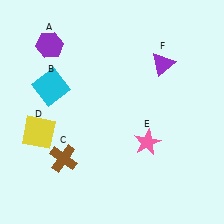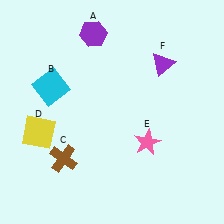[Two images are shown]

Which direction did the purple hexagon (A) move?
The purple hexagon (A) moved right.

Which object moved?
The purple hexagon (A) moved right.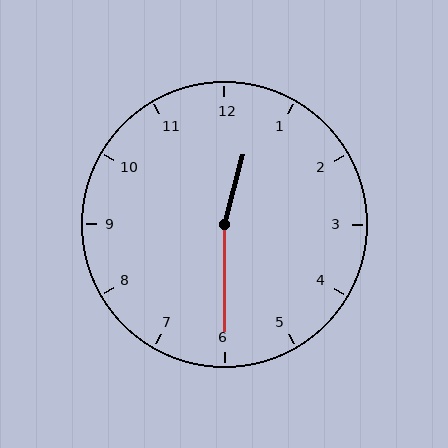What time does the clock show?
12:30.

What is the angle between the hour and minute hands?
Approximately 165 degrees.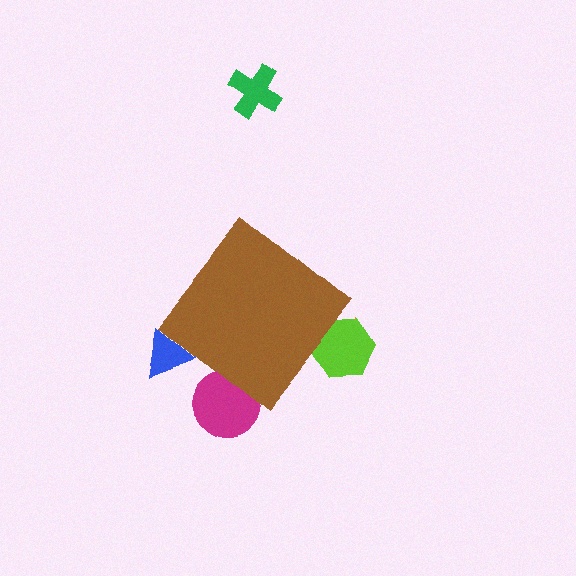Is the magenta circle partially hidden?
Yes, the magenta circle is partially hidden behind the brown diamond.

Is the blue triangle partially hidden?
Yes, the blue triangle is partially hidden behind the brown diamond.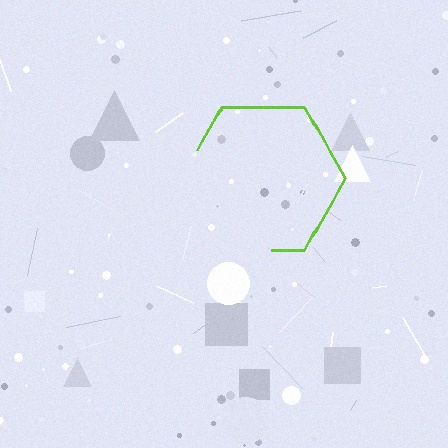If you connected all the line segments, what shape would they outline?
They would outline a hexagon.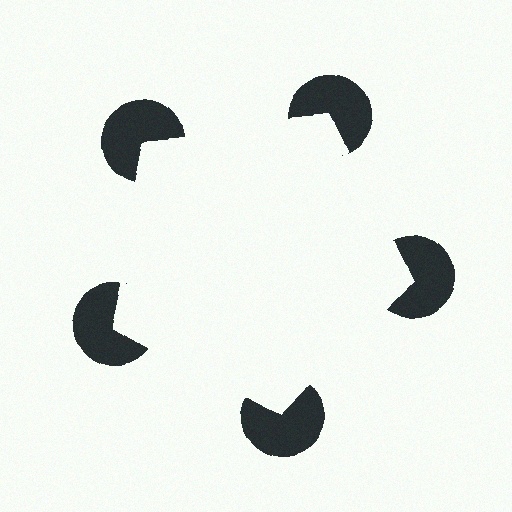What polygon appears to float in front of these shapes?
An illusory pentagon — its edges are inferred from the aligned wedge cuts in the pac-man discs, not physically drawn.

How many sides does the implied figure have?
5 sides.